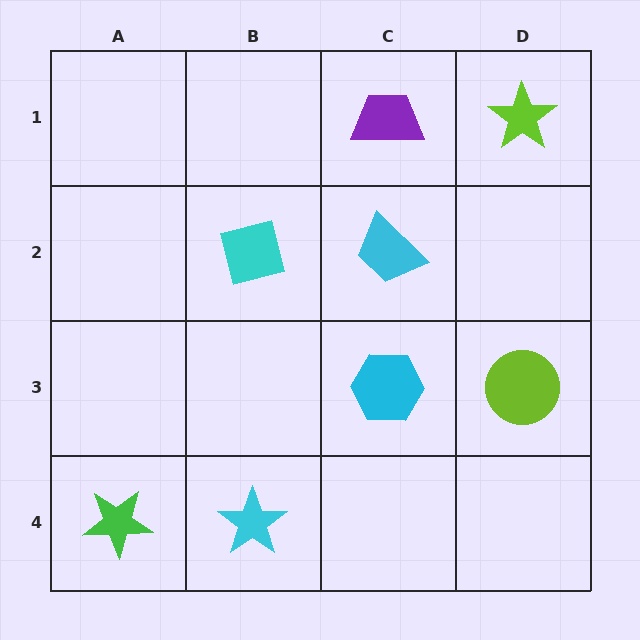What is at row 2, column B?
A cyan square.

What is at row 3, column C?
A cyan hexagon.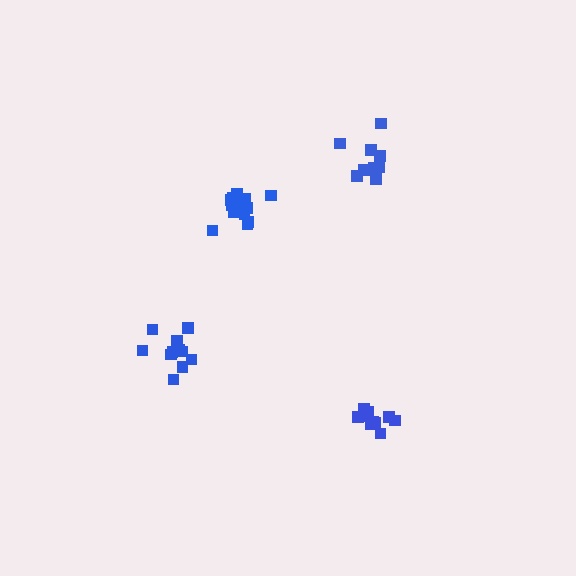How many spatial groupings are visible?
There are 4 spatial groupings.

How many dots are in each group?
Group 1: 11 dots, Group 2: 10 dots, Group 3: 10 dots, Group 4: 13 dots (44 total).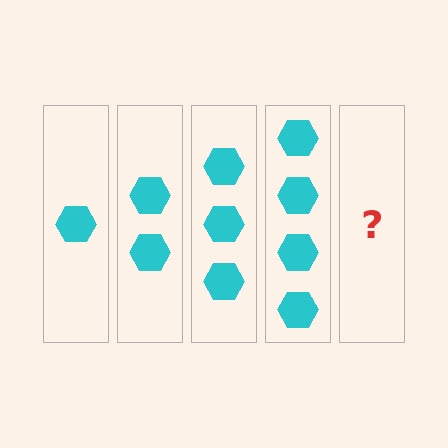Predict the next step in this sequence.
The next step is 5 hexagons.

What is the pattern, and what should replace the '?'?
The pattern is that each step adds one more hexagon. The '?' should be 5 hexagons.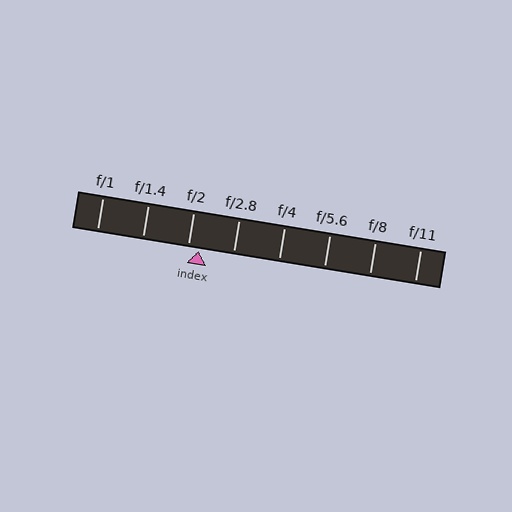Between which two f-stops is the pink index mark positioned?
The index mark is between f/2 and f/2.8.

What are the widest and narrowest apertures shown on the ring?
The widest aperture shown is f/1 and the narrowest is f/11.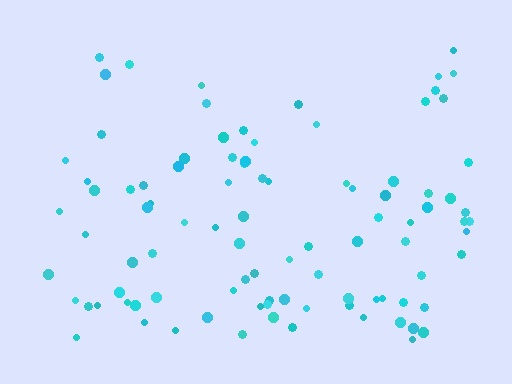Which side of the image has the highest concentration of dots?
The bottom.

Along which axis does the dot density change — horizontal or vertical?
Vertical.